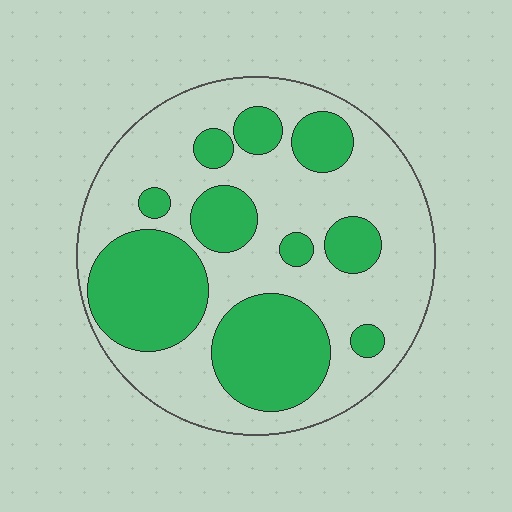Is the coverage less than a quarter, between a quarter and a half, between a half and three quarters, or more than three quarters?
Between a quarter and a half.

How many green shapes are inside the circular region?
10.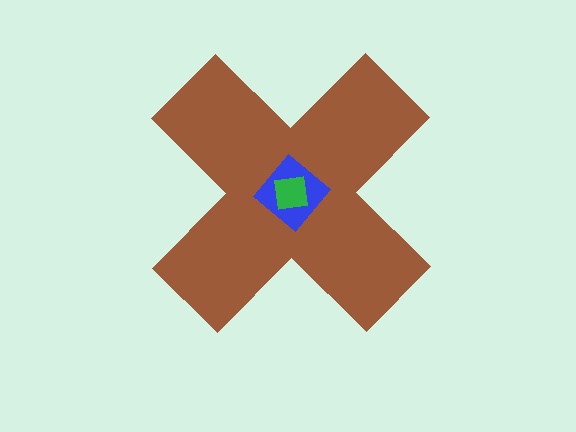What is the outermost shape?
The brown cross.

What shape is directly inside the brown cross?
The blue diamond.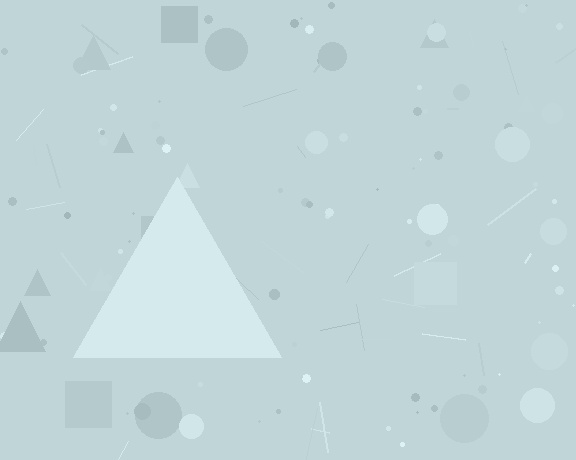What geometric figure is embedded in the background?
A triangle is embedded in the background.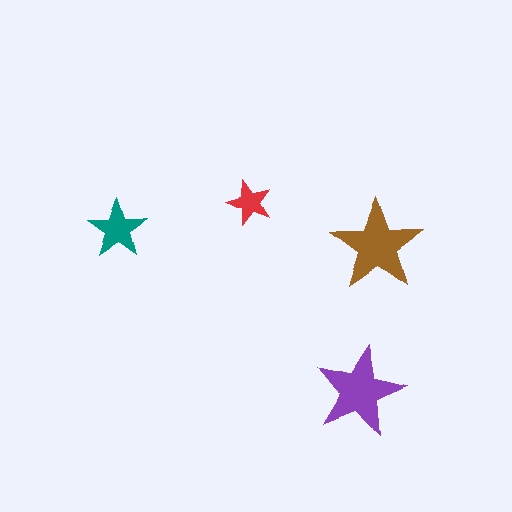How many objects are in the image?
There are 4 objects in the image.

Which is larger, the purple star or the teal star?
The purple one.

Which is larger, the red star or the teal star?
The teal one.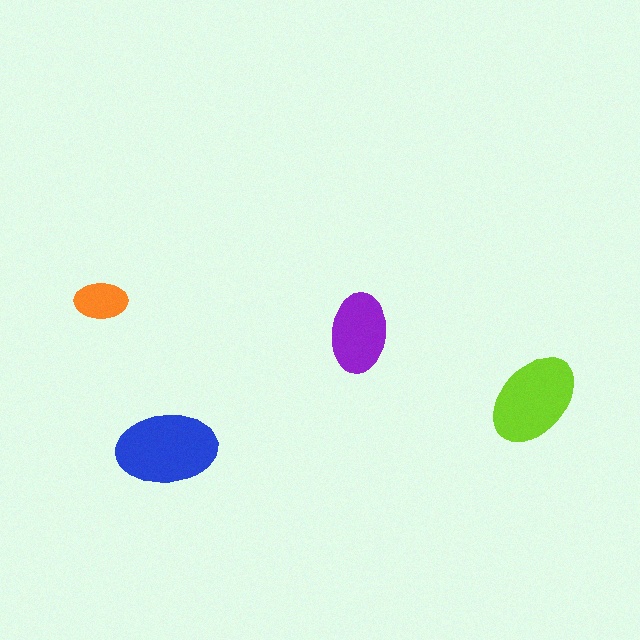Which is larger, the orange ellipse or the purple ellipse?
The purple one.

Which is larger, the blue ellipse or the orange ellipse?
The blue one.